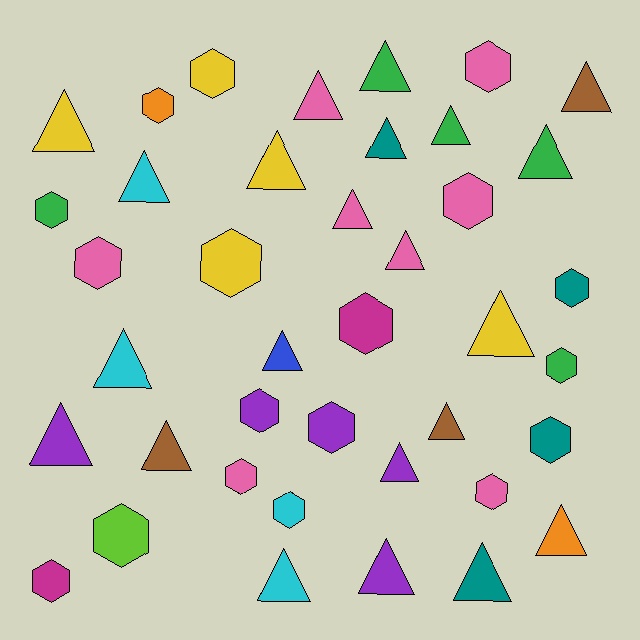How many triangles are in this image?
There are 22 triangles.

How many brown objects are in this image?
There are 3 brown objects.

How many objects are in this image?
There are 40 objects.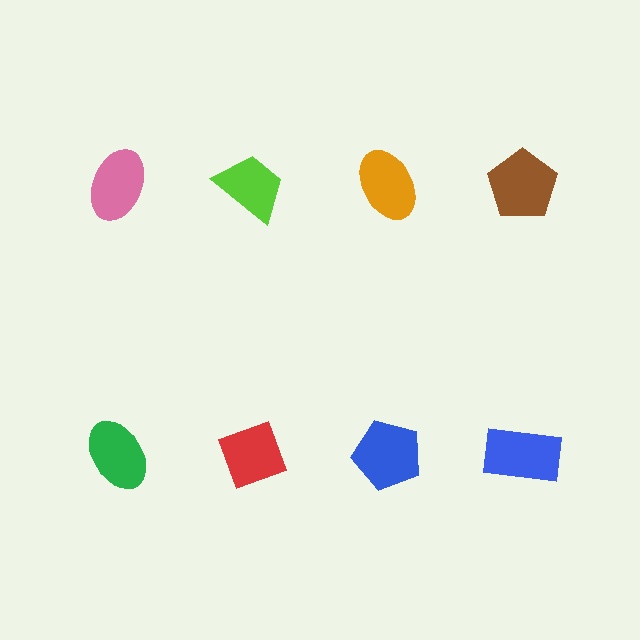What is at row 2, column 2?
A red diamond.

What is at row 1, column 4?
A brown pentagon.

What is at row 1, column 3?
An orange ellipse.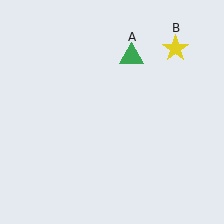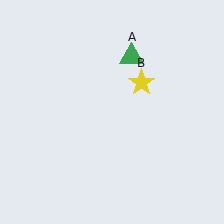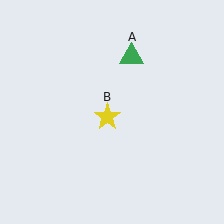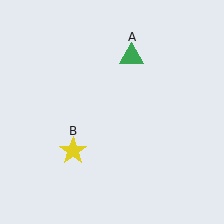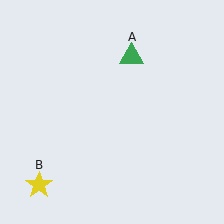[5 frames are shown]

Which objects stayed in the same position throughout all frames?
Green triangle (object A) remained stationary.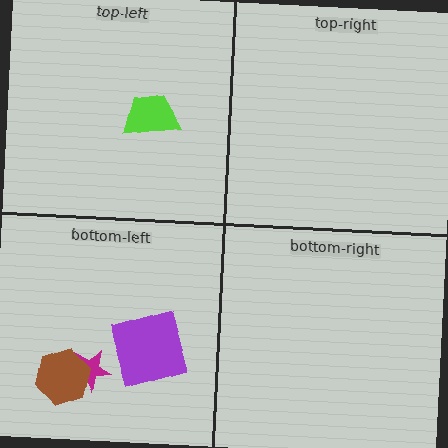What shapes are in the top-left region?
The lime trapezoid.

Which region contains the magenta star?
The bottom-left region.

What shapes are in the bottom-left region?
The purple square, the magenta star, the brown hexagon.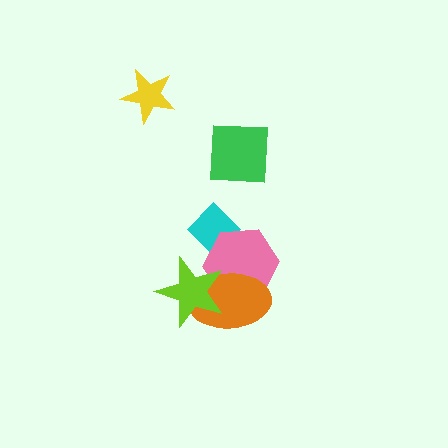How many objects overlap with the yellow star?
0 objects overlap with the yellow star.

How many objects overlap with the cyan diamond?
1 object overlaps with the cyan diamond.